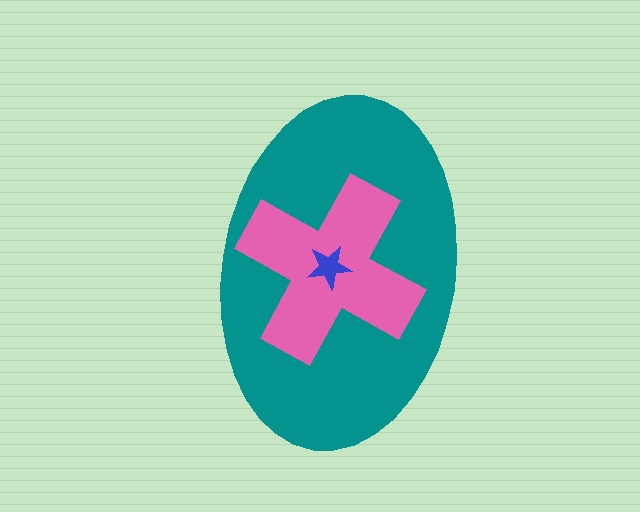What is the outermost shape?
The teal ellipse.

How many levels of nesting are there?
3.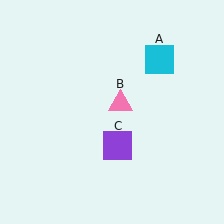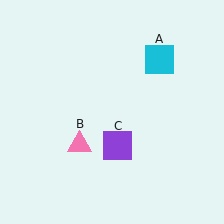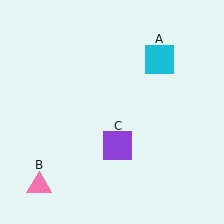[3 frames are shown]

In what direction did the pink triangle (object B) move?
The pink triangle (object B) moved down and to the left.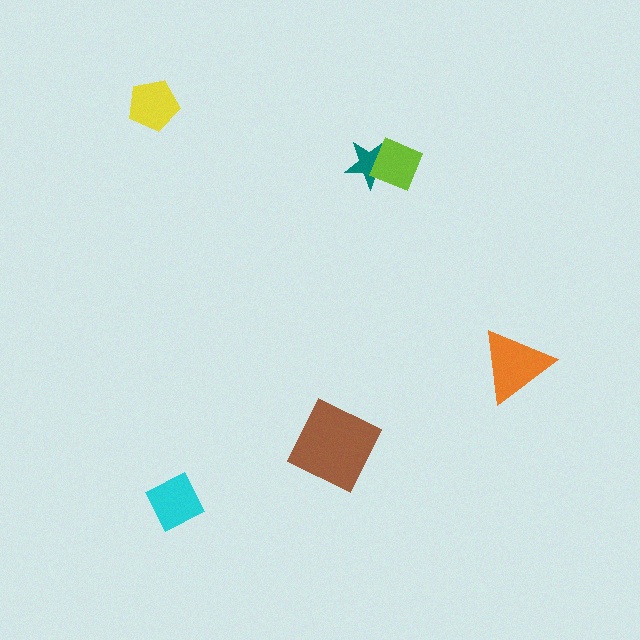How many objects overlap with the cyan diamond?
0 objects overlap with the cyan diamond.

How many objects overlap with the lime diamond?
1 object overlaps with the lime diamond.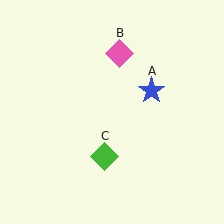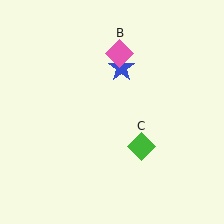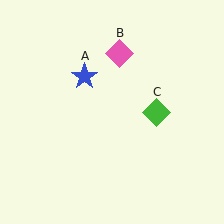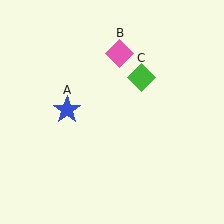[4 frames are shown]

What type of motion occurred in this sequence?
The blue star (object A), green diamond (object C) rotated counterclockwise around the center of the scene.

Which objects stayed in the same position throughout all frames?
Pink diamond (object B) remained stationary.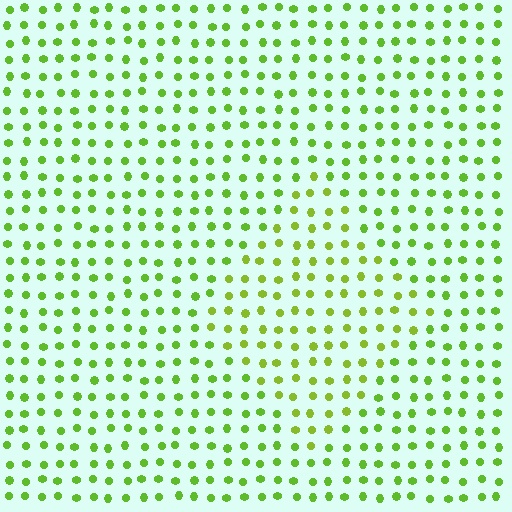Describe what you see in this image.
The image is filled with small lime elements in a uniform arrangement. A diamond-shaped region is visible where the elements are tinted to a slightly different hue, forming a subtle color boundary.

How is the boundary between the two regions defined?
The boundary is defined purely by a slight shift in hue (about 18 degrees). Spacing, size, and orientation are identical on both sides.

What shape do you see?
I see a diamond.